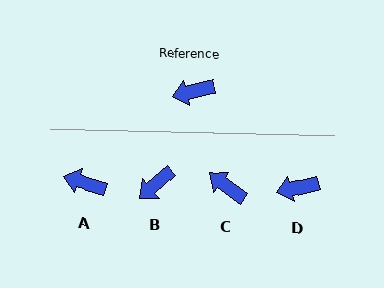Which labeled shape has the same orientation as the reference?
D.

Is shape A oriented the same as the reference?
No, it is off by about 32 degrees.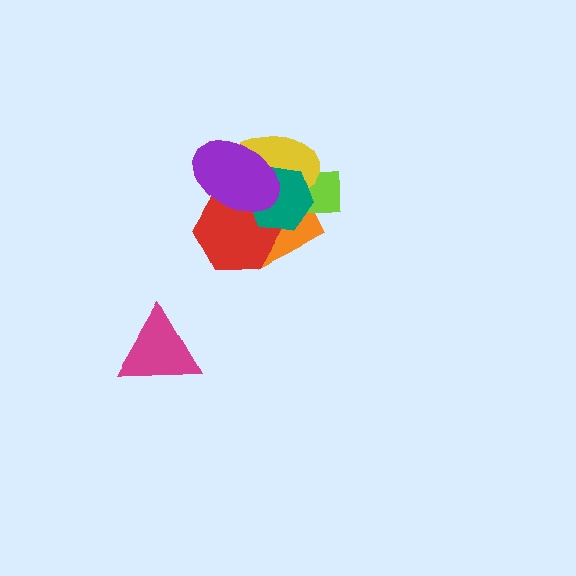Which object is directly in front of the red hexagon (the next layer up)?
The yellow ellipse is directly in front of the red hexagon.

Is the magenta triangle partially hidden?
No, no other shape covers it.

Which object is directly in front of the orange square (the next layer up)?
The red hexagon is directly in front of the orange square.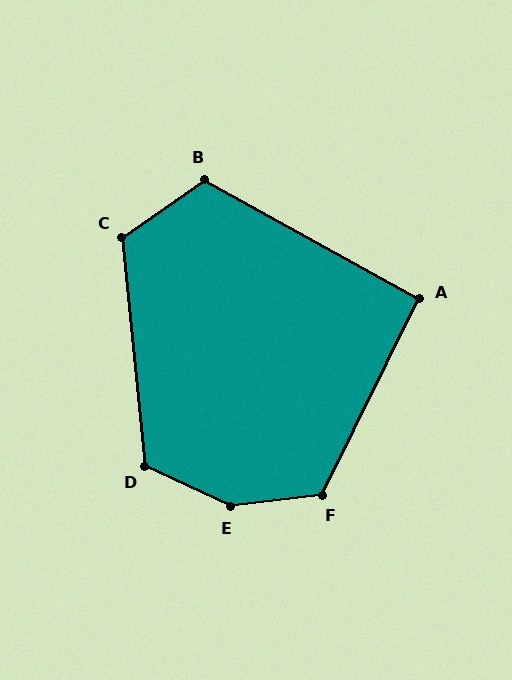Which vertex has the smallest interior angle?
A, at approximately 93 degrees.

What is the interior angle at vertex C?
Approximately 120 degrees (obtuse).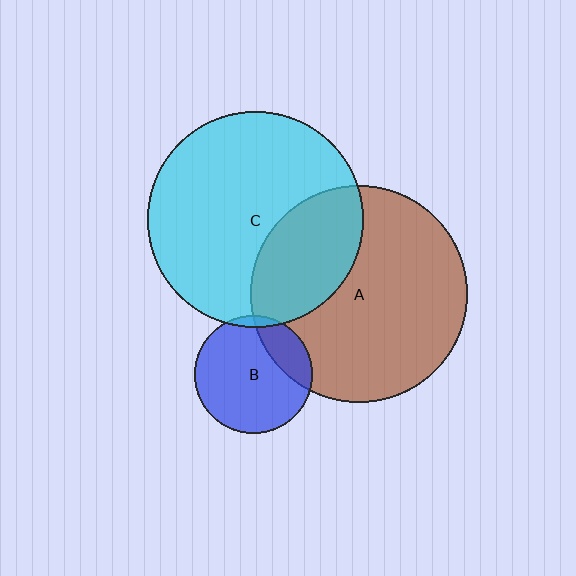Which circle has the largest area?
Circle A (brown).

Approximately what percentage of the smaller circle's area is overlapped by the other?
Approximately 5%.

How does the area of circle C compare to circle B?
Approximately 3.4 times.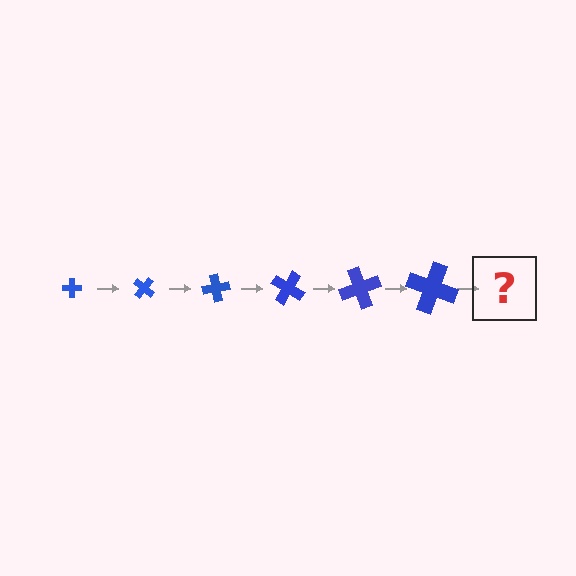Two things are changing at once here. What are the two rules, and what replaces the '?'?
The two rules are that the cross grows larger each step and it rotates 40 degrees each step. The '?' should be a cross, larger than the previous one and rotated 240 degrees from the start.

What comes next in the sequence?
The next element should be a cross, larger than the previous one and rotated 240 degrees from the start.